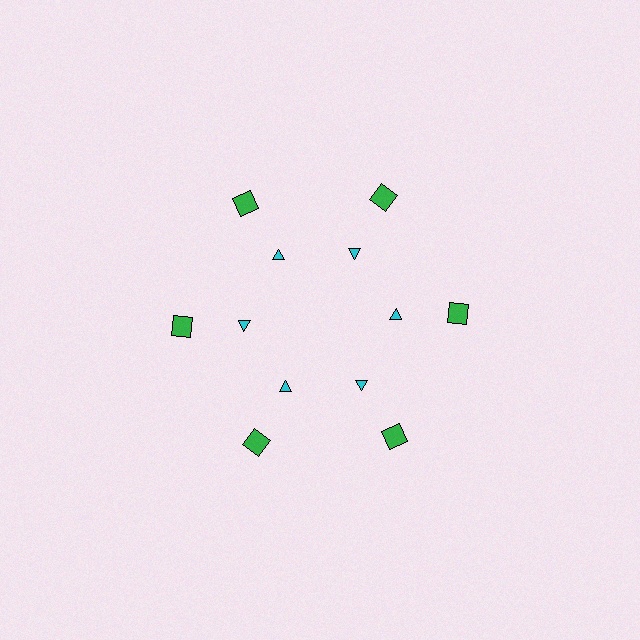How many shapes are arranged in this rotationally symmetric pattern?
There are 12 shapes, arranged in 6 groups of 2.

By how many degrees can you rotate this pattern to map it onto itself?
The pattern maps onto itself every 60 degrees of rotation.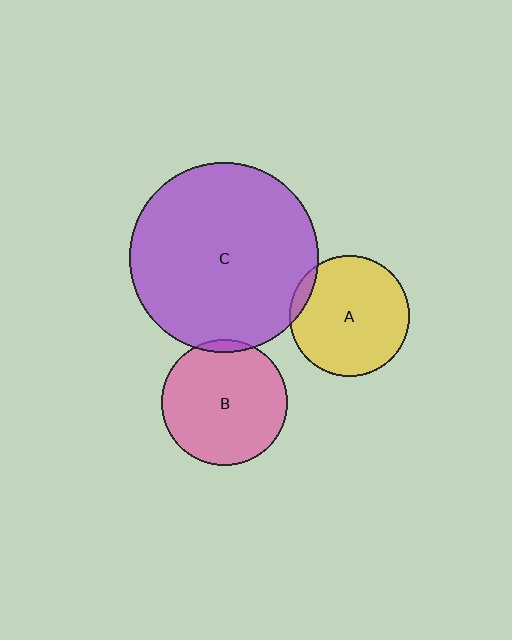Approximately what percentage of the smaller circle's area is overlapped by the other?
Approximately 5%.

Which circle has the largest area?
Circle C (purple).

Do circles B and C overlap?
Yes.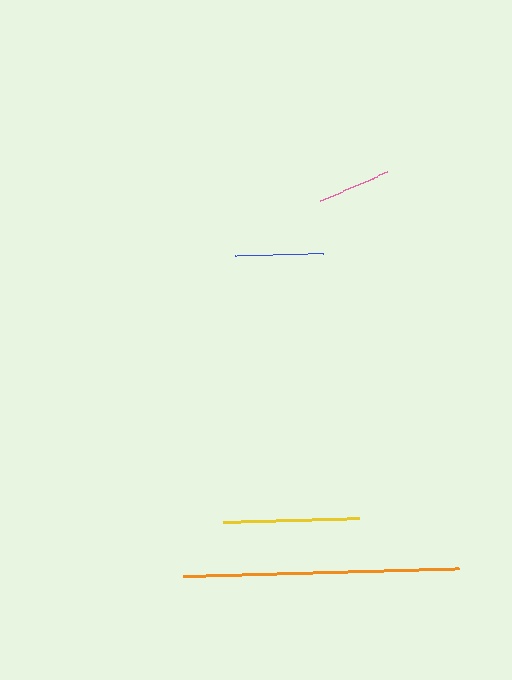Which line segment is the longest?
The orange line is the longest at approximately 276 pixels.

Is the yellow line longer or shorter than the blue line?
The yellow line is longer than the blue line.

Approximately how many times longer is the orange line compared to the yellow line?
The orange line is approximately 2.0 times the length of the yellow line.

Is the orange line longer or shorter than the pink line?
The orange line is longer than the pink line.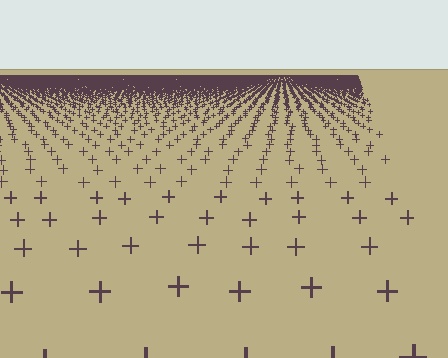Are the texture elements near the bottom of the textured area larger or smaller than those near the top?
Larger. Near the bottom, elements are closer to the viewer and appear at a bigger on-screen size.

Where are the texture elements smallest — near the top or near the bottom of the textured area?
Near the top.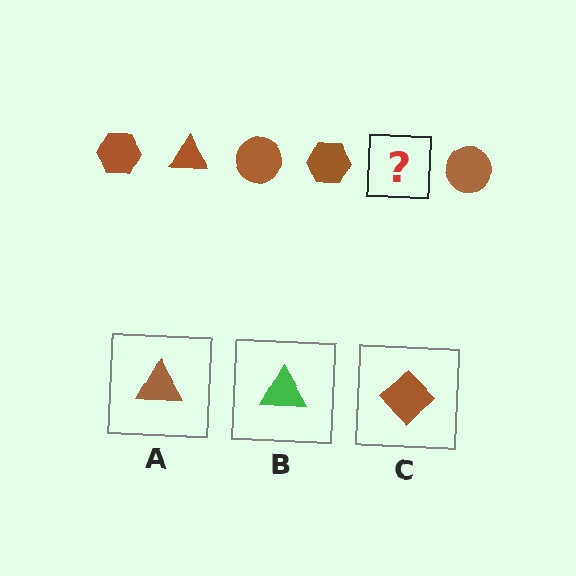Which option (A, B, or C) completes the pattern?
A.